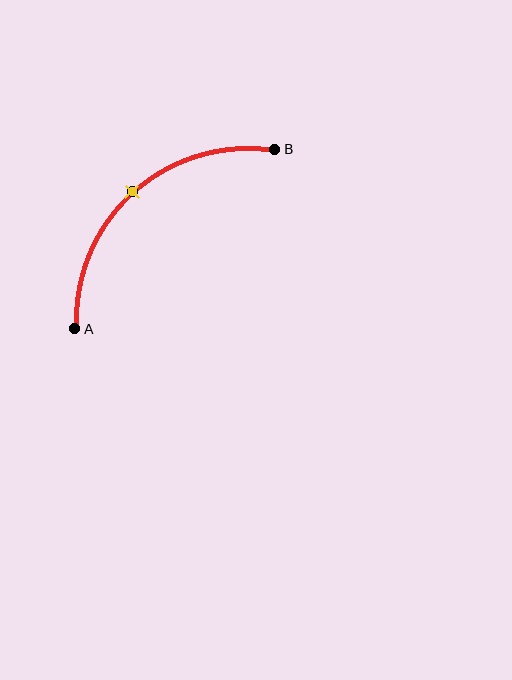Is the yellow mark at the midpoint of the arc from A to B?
Yes. The yellow mark lies on the arc at equal arc-length from both A and B — it is the arc midpoint.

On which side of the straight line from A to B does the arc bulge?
The arc bulges above and to the left of the straight line connecting A and B.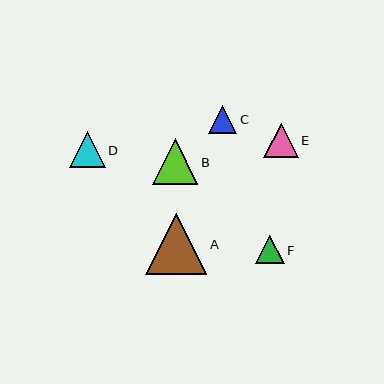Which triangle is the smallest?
Triangle C is the smallest with a size of approximately 28 pixels.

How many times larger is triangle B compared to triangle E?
Triangle B is approximately 1.3 times the size of triangle E.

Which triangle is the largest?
Triangle A is the largest with a size of approximately 61 pixels.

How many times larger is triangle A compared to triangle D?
Triangle A is approximately 1.7 times the size of triangle D.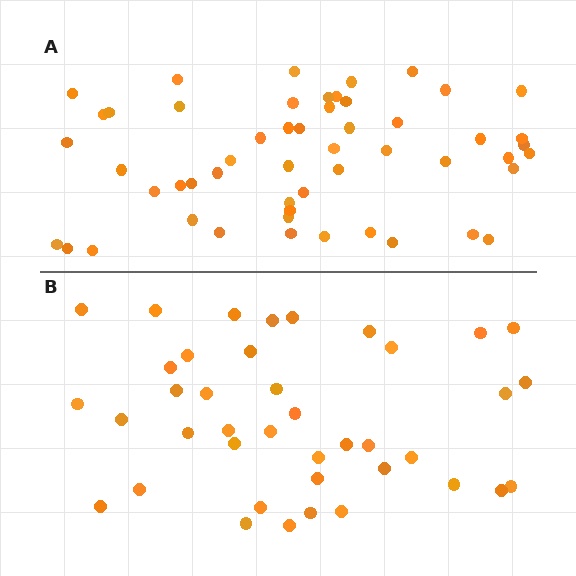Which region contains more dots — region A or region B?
Region A (the top region) has more dots.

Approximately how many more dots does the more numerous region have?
Region A has approximately 15 more dots than region B.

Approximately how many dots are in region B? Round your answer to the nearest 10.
About 40 dots.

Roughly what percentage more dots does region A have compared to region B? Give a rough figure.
About 30% more.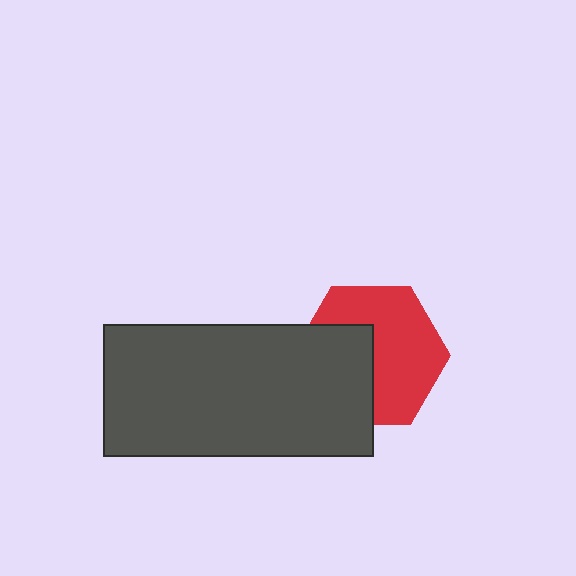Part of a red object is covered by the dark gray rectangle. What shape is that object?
It is a hexagon.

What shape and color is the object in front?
The object in front is a dark gray rectangle.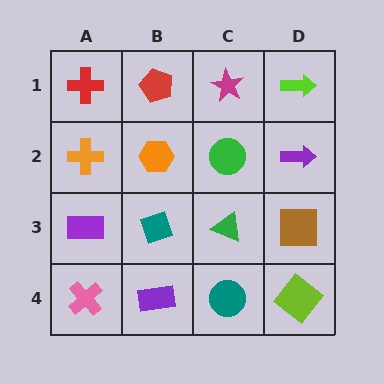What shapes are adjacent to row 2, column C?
A magenta star (row 1, column C), a green triangle (row 3, column C), an orange hexagon (row 2, column B), a purple arrow (row 2, column D).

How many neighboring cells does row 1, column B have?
3.